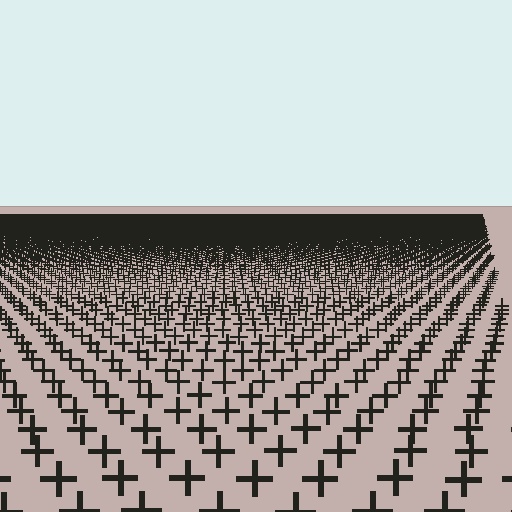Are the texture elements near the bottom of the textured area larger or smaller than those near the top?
Larger. Near the bottom, elements are closer to the viewer and appear at a bigger on-screen size.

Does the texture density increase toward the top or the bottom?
Density increases toward the top.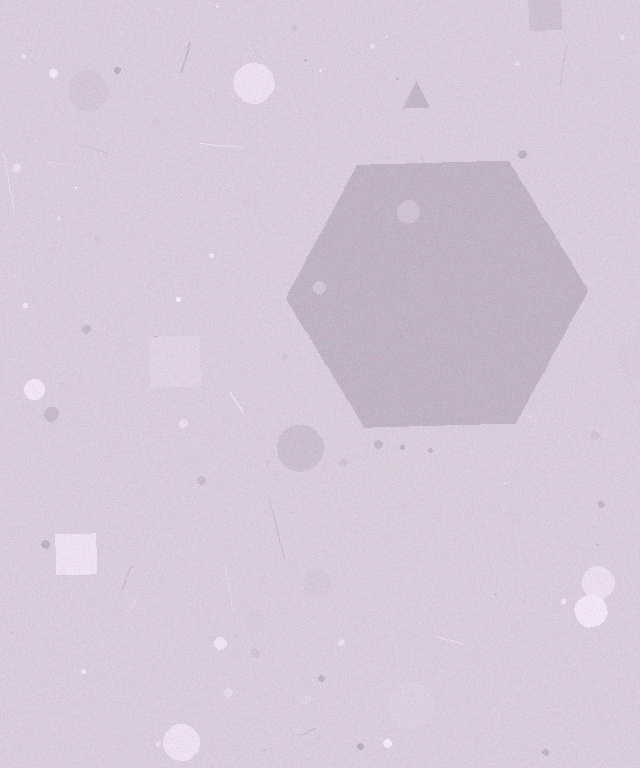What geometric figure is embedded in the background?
A hexagon is embedded in the background.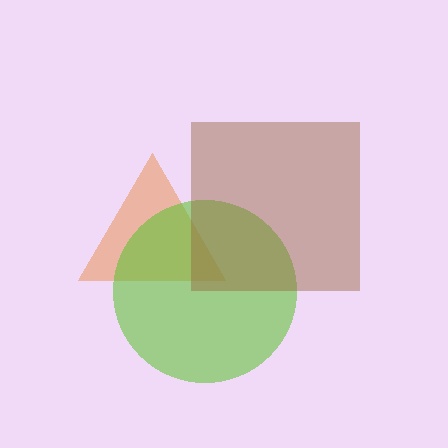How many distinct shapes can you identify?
There are 3 distinct shapes: an orange triangle, a lime circle, a brown square.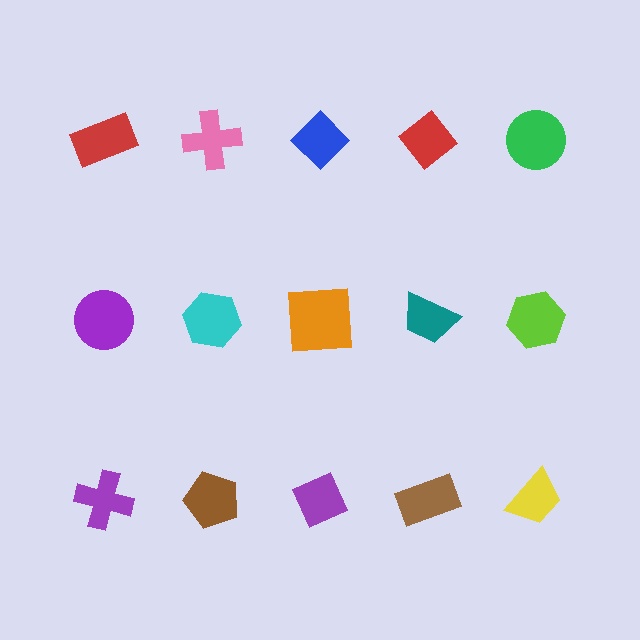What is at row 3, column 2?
A brown pentagon.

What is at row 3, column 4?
A brown rectangle.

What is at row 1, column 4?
A red diamond.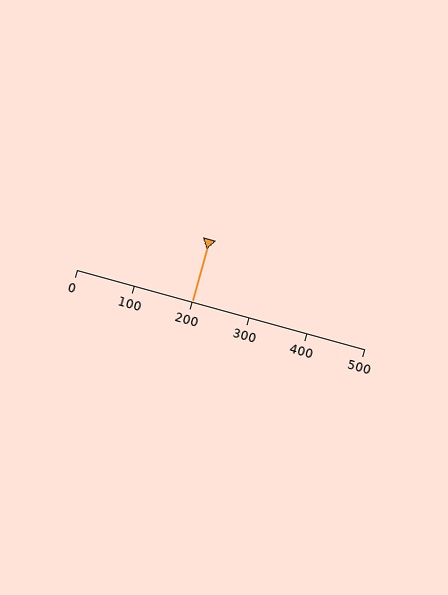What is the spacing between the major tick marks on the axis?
The major ticks are spaced 100 apart.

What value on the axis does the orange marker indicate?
The marker indicates approximately 200.